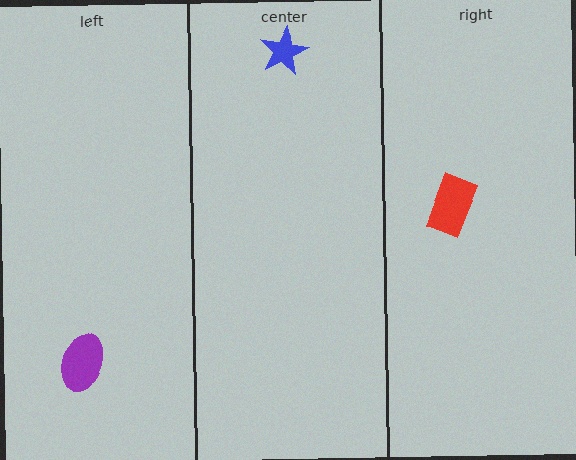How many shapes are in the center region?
1.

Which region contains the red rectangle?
The right region.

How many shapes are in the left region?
1.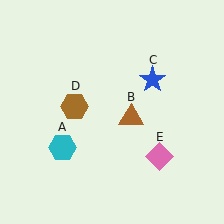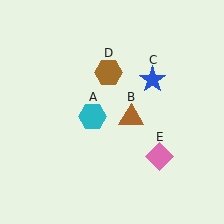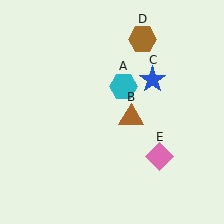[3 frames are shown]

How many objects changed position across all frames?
2 objects changed position: cyan hexagon (object A), brown hexagon (object D).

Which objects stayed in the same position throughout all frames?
Brown triangle (object B) and blue star (object C) and pink diamond (object E) remained stationary.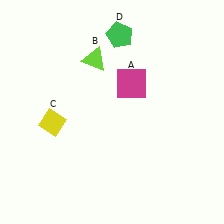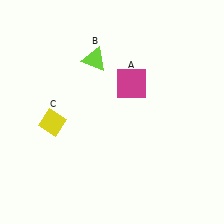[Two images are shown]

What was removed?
The green pentagon (D) was removed in Image 2.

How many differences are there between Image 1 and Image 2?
There is 1 difference between the two images.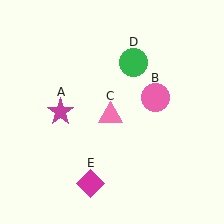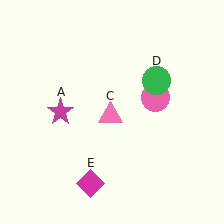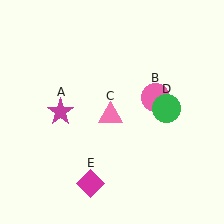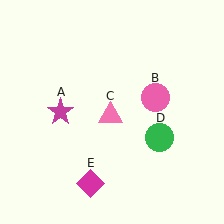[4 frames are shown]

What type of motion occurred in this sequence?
The green circle (object D) rotated clockwise around the center of the scene.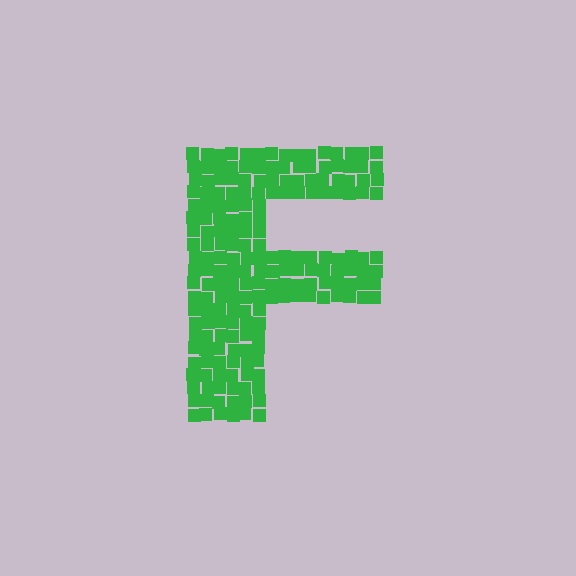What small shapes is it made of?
It is made of small squares.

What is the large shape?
The large shape is the letter F.